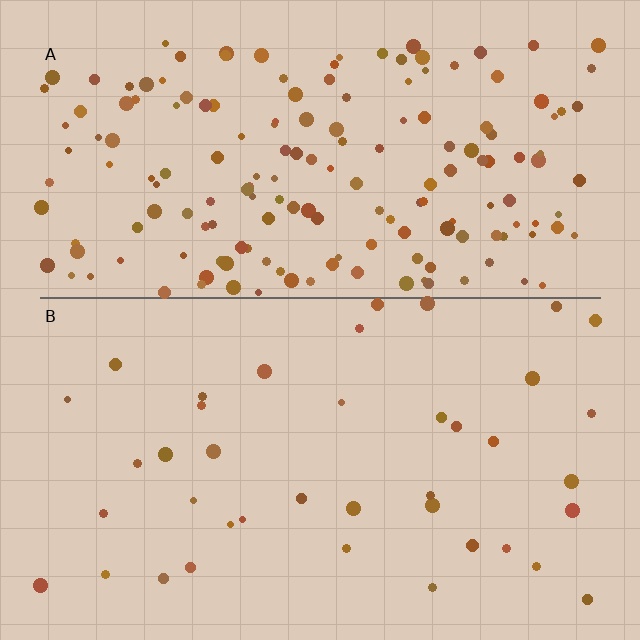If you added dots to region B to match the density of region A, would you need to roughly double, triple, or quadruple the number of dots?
Approximately quadruple.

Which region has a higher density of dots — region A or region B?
A (the top).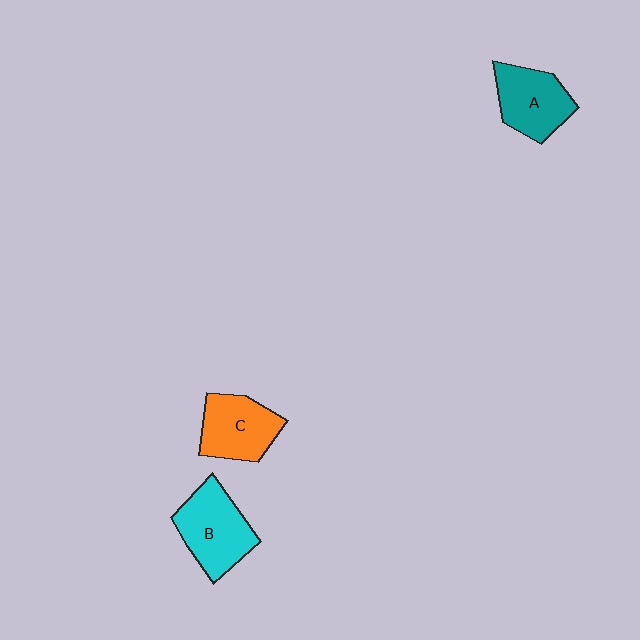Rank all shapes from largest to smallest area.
From largest to smallest: B (cyan), A (teal), C (orange).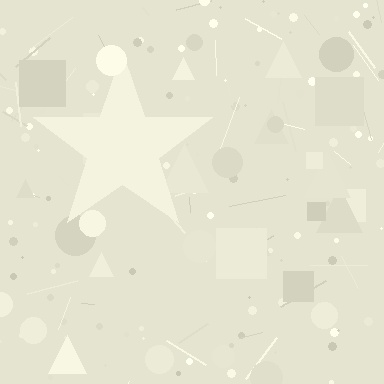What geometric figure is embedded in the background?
A star is embedded in the background.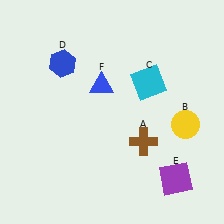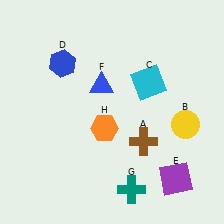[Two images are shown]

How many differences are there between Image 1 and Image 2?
There are 2 differences between the two images.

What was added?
A teal cross (G), an orange hexagon (H) were added in Image 2.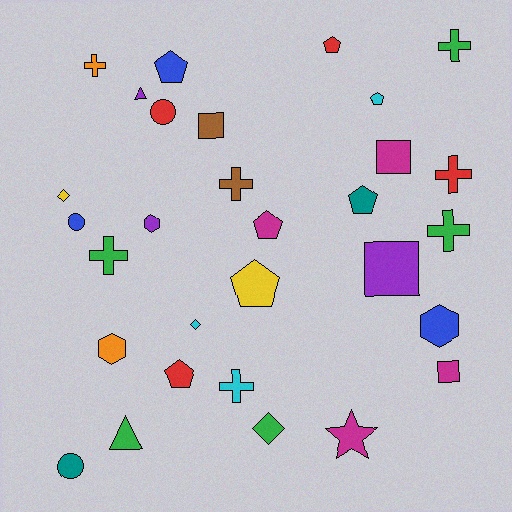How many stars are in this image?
There is 1 star.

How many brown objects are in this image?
There are 2 brown objects.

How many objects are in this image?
There are 30 objects.